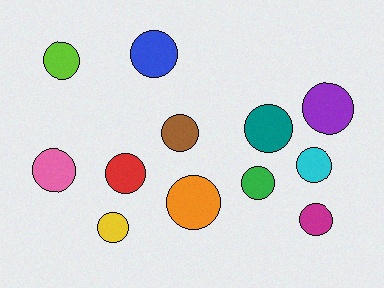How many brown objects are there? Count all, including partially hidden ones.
There is 1 brown object.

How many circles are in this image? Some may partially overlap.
There are 12 circles.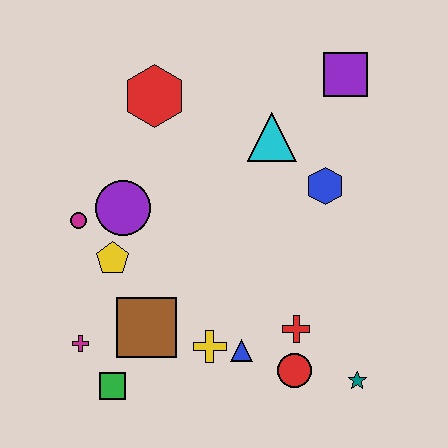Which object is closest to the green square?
The magenta cross is closest to the green square.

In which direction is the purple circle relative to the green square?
The purple circle is above the green square.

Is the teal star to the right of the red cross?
Yes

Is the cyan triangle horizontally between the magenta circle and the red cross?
Yes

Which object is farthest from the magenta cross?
The purple square is farthest from the magenta cross.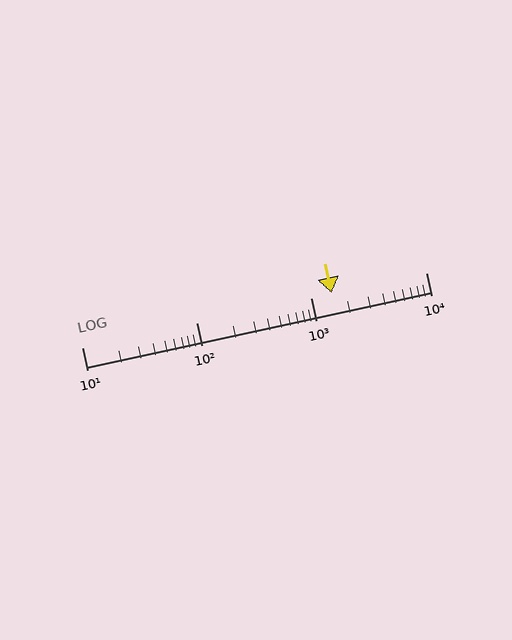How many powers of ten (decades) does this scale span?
The scale spans 3 decades, from 10 to 10000.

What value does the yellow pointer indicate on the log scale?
The pointer indicates approximately 1500.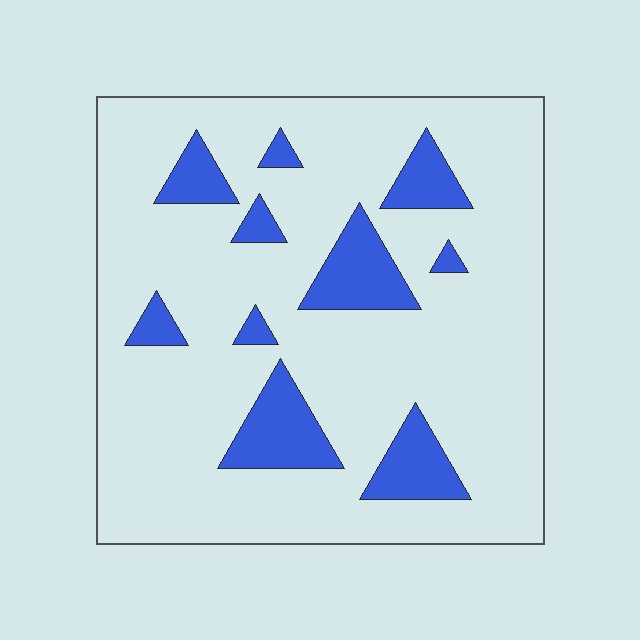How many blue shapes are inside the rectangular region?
10.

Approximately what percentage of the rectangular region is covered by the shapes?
Approximately 15%.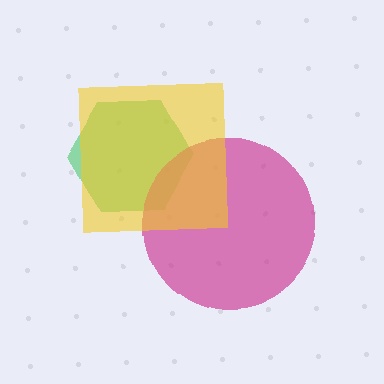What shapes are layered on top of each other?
The layered shapes are: a green hexagon, a magenta circle, a yellow square.